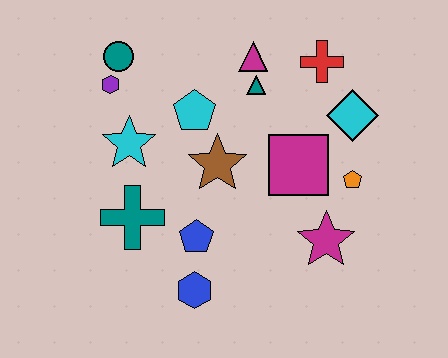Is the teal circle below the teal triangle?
No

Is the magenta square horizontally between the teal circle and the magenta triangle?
No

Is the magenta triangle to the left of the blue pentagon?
No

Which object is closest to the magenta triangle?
The teal triangle is closest to the magenta triangle.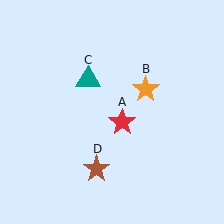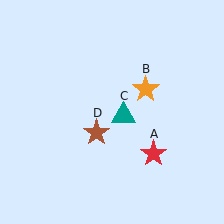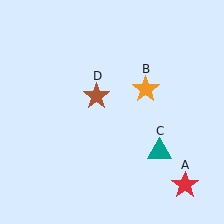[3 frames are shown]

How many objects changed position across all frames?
3 objects changed position: red star (object A), teal triangle (object C), brown star (object D).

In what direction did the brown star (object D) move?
The brown star (object D) moved up.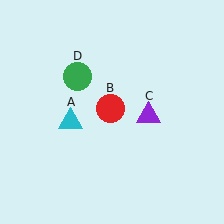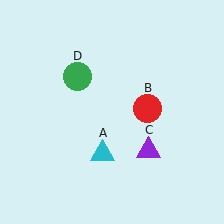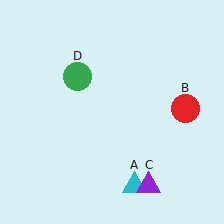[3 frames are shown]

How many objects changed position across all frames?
3 objects changed position: cyan triangle (object A), red circle (object B), purple triangle (object C).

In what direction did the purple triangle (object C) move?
The purple triangle (object C) moved down.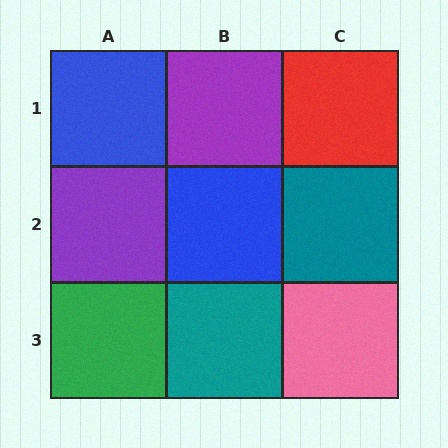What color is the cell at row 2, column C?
Teal.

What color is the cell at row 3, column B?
Teal.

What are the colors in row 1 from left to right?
Blue, purple, red.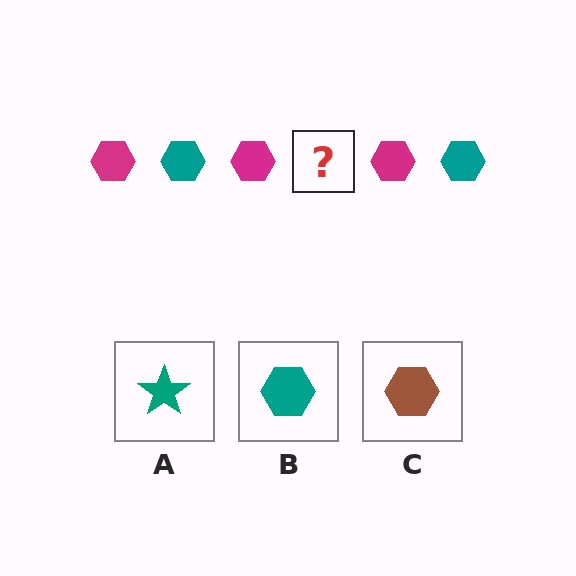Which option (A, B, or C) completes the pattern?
B.